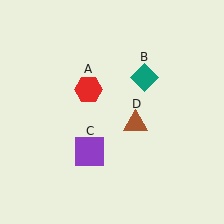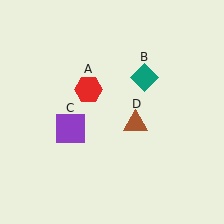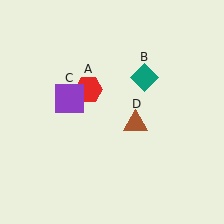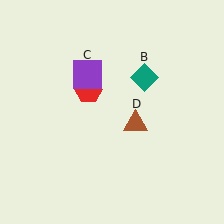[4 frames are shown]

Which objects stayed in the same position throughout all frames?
Red hexagon (object A) and teal diamond (object B) and brown triangle (object D) remained stationary.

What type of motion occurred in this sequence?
The purple square (object C) rotated clockwise around the center of the scene.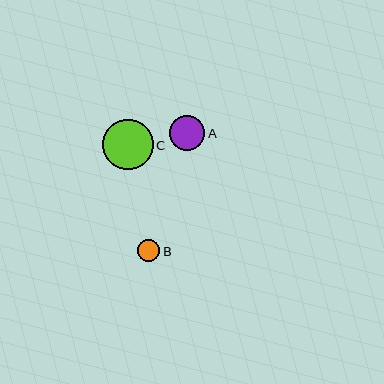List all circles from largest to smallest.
From largest to smallest: C, A, B.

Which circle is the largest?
Circle C is the largest with a size of approximately 51 pixels.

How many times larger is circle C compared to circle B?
Circle C is approximately 2.3 times the size of circle B.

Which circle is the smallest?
Circle B is the smallest with a size of approximately 22 pixels.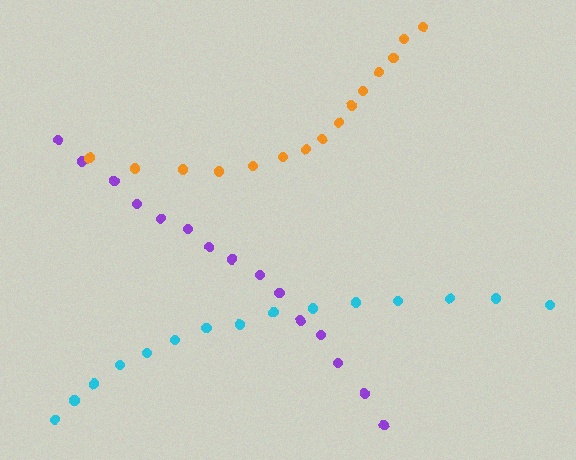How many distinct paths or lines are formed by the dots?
There are 3 distinct paths.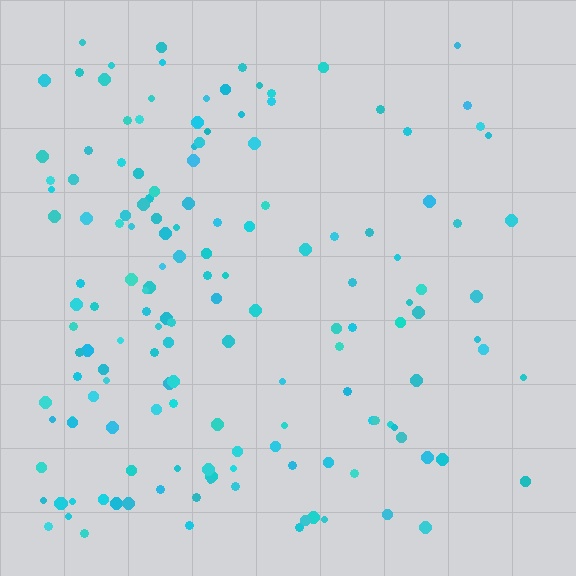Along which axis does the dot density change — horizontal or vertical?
Horizontal.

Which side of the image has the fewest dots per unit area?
The right.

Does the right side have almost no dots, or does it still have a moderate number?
Still a moderate number, just noticeably fewer than the left.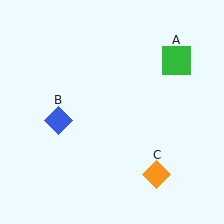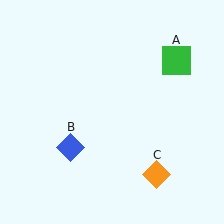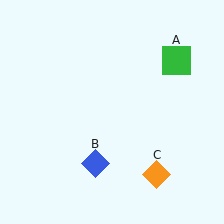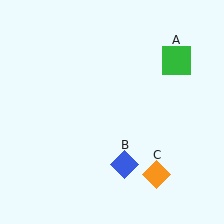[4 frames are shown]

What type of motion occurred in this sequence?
The blue diamond (object B) rotated counterclockwise around the center of the scene.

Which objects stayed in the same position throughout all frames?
Green square (object A) and orange diamond (object C) remained stationary.